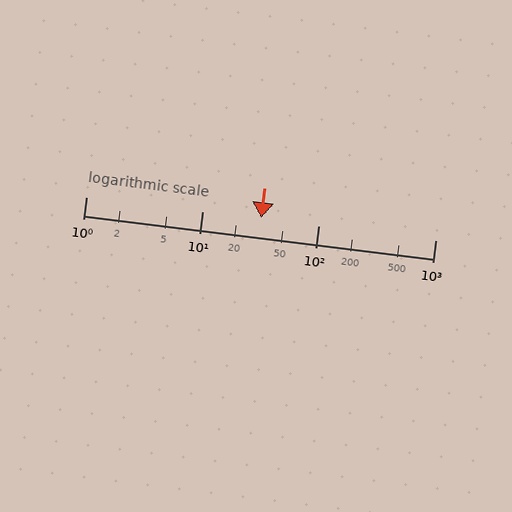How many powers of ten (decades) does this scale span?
The scale spans 3 decades, from 1 to 1000.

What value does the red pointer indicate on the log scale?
The pointer indicates approximately 32.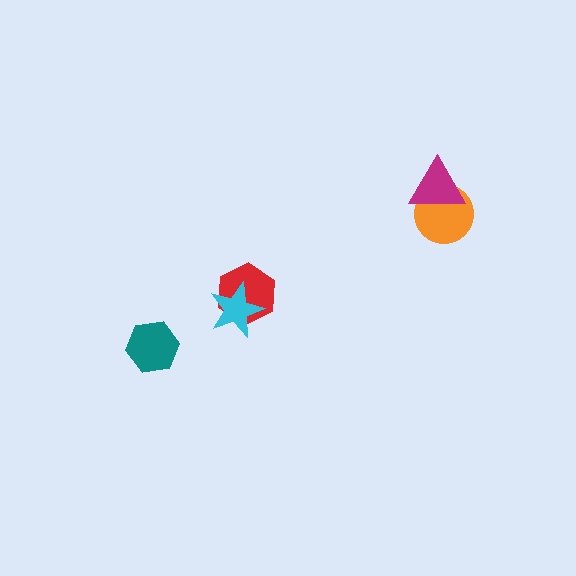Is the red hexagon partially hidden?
Yes, it is partially covered by another shape.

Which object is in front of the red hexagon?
The cyan star is in front of the red hexagon.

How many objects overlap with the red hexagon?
1 object overlaps with the red hexagon.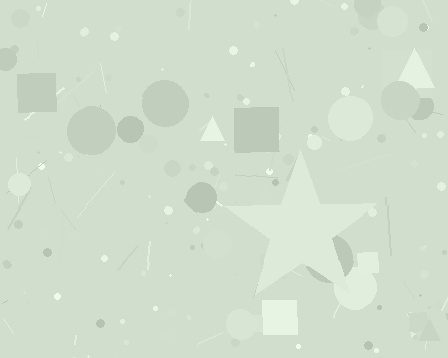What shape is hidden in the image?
A star is hidden in the image.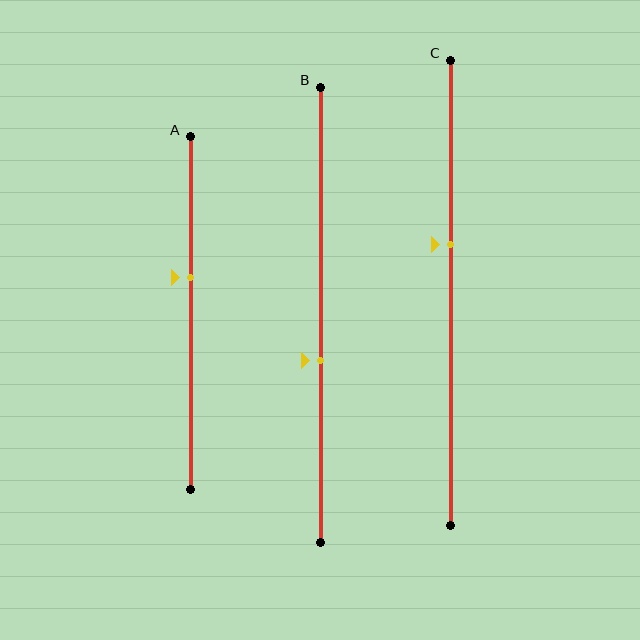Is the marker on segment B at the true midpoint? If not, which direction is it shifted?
No, the marker on segment B is shifted downward by about 10% of the segment length.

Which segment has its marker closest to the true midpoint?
Segment B has its marker closest to the true midpoint.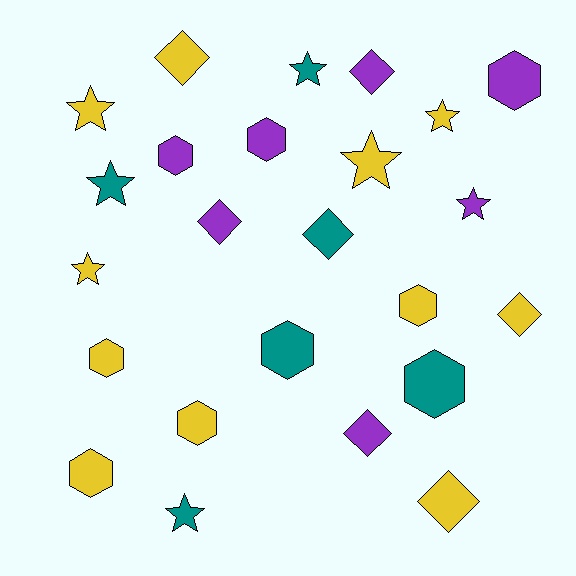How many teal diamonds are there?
There is 1 teal diamond.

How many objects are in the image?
There are 24 objects.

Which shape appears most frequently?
Hexagon, with 9 objects.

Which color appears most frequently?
Yellow, with 11 objects.